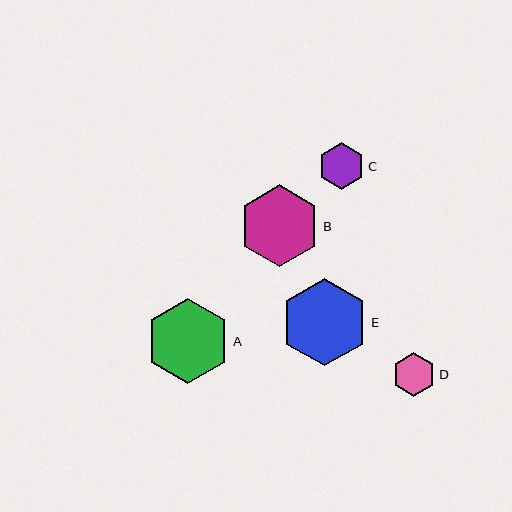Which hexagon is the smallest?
Hexagon D is the smallest with a size of approximately 44 pixels.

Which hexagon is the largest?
Hexagon E is the largest with a size of approximately 87 pixels.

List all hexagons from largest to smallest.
From largest to smallest: E, A, B, C, D.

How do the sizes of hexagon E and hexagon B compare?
Hexagon E and hexagon B are approximately the same size.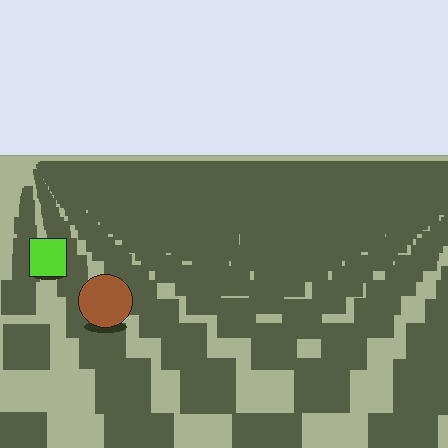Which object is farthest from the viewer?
The lime square is farthest from the viewer. It appears smaller and the ground texture around it is denser.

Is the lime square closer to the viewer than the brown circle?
No. The brown circle is closer — you can tell from the texture gradient: the ground texture is coarser near it.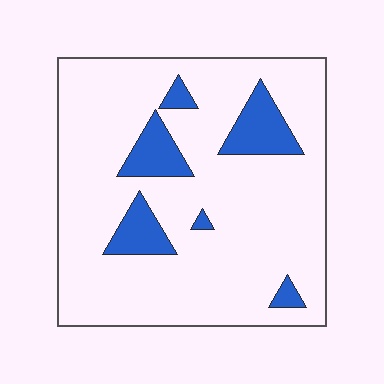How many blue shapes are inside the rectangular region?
6.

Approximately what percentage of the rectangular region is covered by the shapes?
Approximately 15%.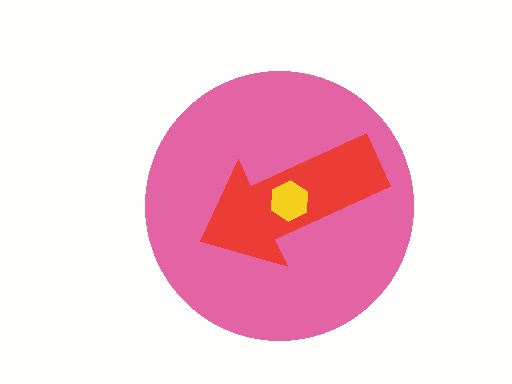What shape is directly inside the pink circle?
The red arrow.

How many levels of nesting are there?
3.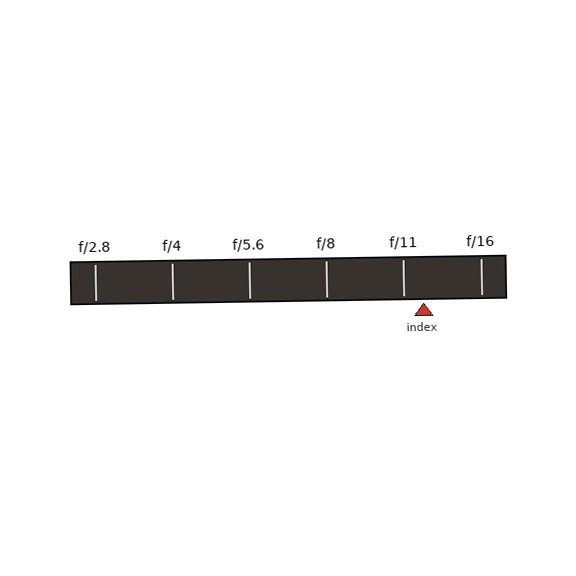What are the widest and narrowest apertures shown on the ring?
The widest aperture shown is f/2.8 and the narrowest is f/16.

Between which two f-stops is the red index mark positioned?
The index mark is between f/11 and f/16.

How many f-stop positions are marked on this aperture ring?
There are 6 f-stop positions marked.